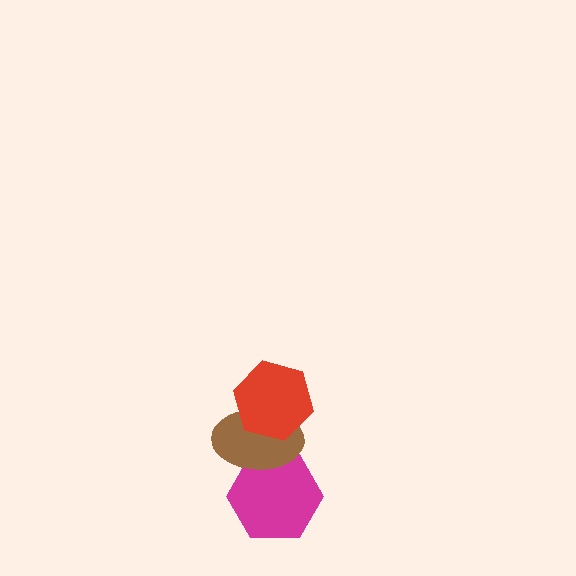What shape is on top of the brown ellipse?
The red hexagon is on top of the brown ellipse.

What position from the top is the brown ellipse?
The brown ellipse is 2nd from the top.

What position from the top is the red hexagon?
The red hexagon is 1st from the top.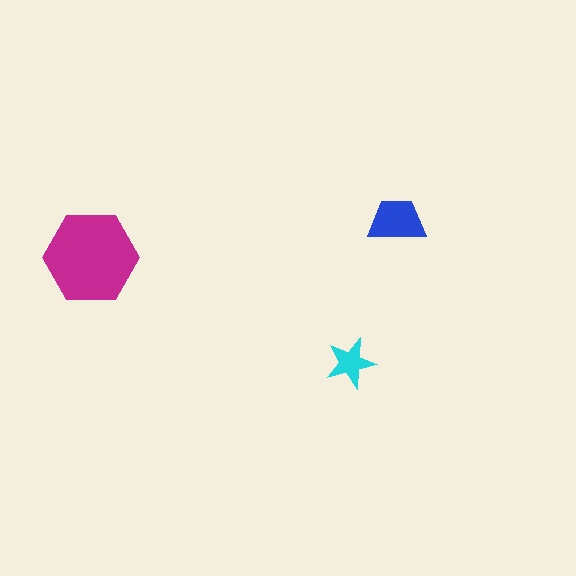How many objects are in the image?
There are 3 objects in the image.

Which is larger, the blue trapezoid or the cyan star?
The blue trapezoid.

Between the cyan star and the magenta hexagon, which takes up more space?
The magenta hexagon.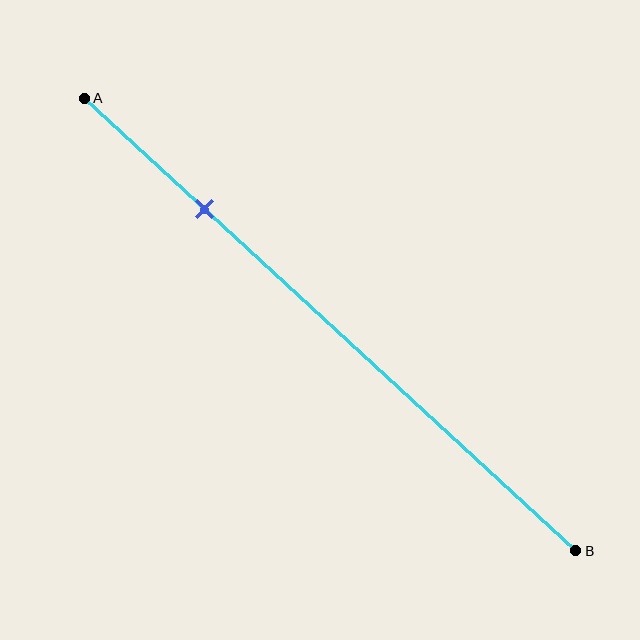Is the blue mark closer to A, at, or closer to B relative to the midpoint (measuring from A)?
The blue mark is closer to point A than the midpoint of segment AB.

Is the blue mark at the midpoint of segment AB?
No, the mark is at about 25% from A, not at the 50% midpoint.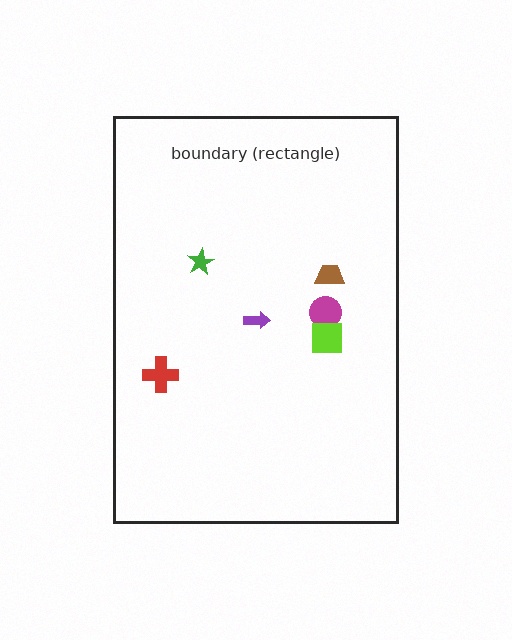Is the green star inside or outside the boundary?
Inside.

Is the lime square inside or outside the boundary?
Inside.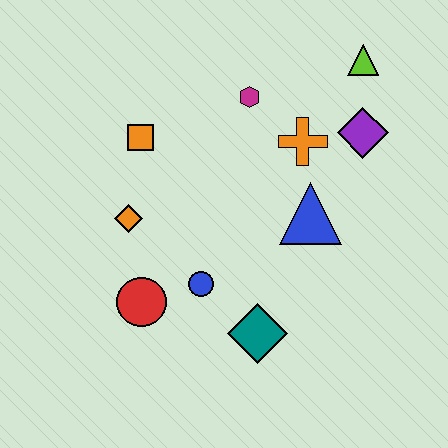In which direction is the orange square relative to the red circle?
The orange square is above the red circle.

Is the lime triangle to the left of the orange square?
No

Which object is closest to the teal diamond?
The blue circle is closest to the teal diamond.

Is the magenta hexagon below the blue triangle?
No